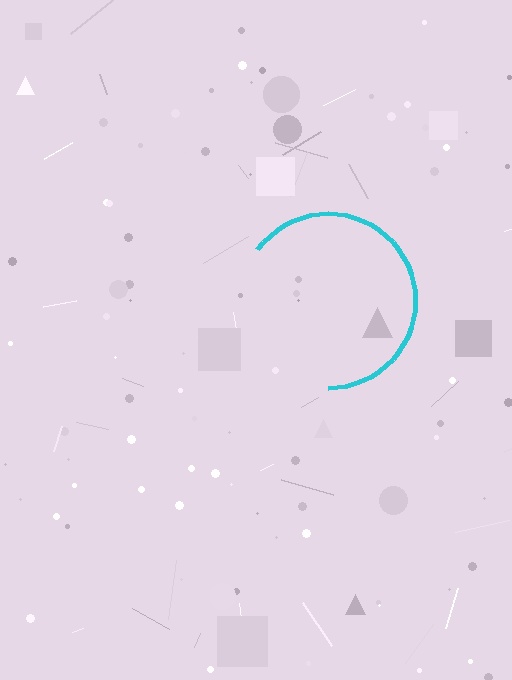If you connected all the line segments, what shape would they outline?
They would outline a circle.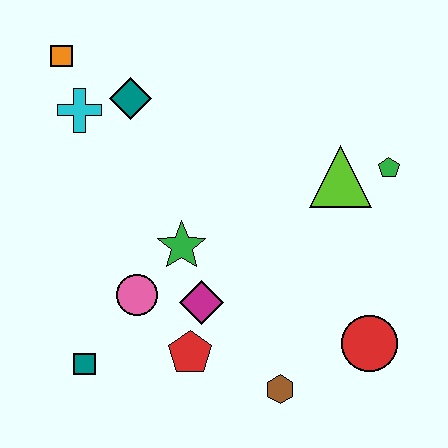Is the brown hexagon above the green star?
No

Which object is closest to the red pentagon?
The magenta diamond is closest to the red pentagon.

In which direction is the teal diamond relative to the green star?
The teal diamond is above the green star.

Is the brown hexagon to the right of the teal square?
Yes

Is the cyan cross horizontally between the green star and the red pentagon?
No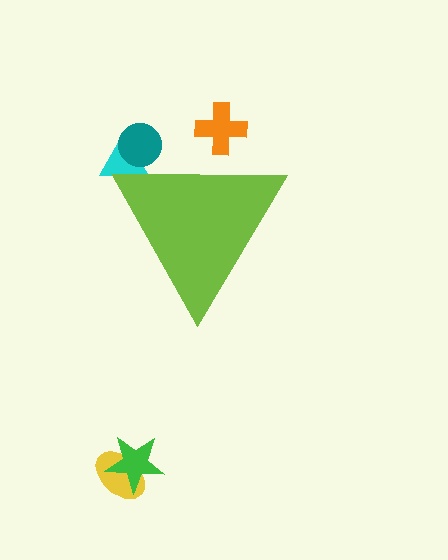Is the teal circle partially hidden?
Yes, the teal circle is partially hidden behind the lime triangle.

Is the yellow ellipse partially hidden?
No, the yellow ellipse is fully visible.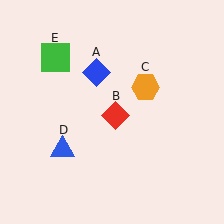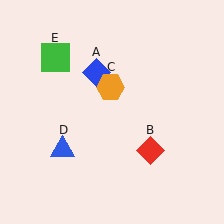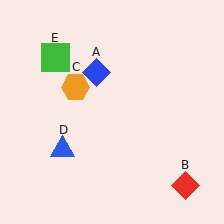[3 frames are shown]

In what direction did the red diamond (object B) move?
The red diamond (object B) moved down and to the right.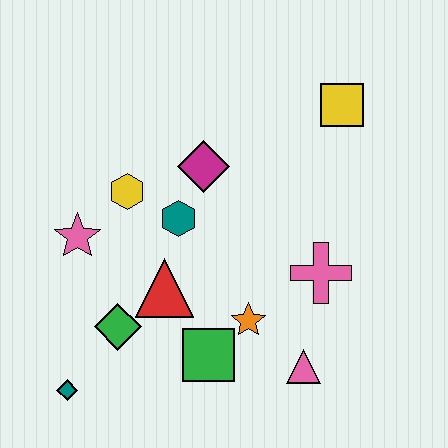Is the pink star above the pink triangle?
Yes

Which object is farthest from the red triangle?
The yellow square is farthest from the red triangle.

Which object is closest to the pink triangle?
The orange star is closest to the pink triangle.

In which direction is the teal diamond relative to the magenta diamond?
The teal diamond is below the magenta diamond.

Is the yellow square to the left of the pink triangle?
No